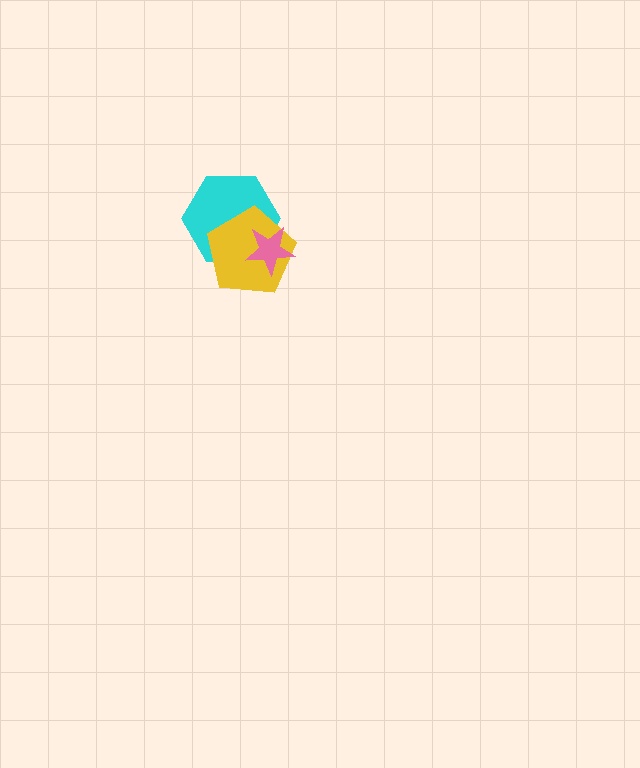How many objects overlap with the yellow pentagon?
2 objects overlap with the yellow pentagon.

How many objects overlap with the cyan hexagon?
2 objects overlap with the cyan hexagon.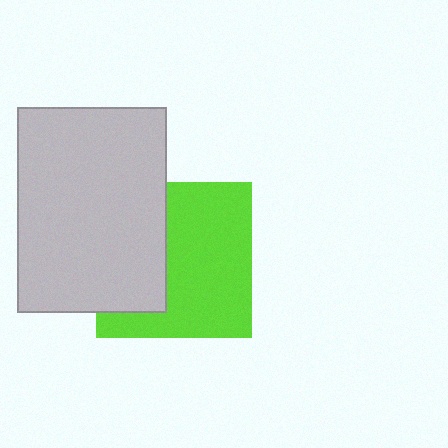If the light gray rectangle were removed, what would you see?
You would see the complete lime square.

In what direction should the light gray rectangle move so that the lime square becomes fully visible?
The light gray rectangle should move left. That is the shortest direction to clear the overlap and leave the lime square fully visible.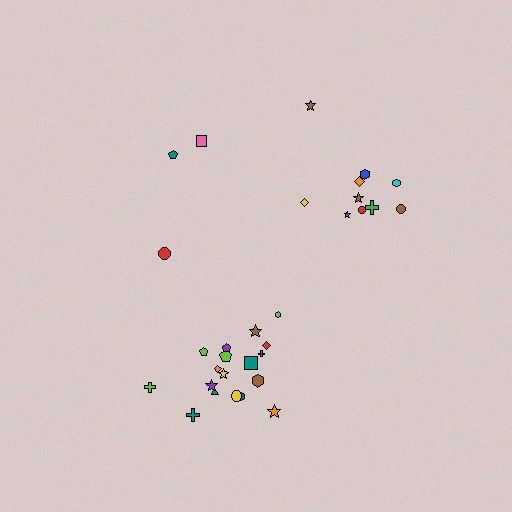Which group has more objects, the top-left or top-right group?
The top-right group.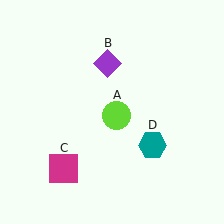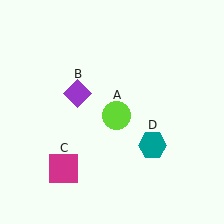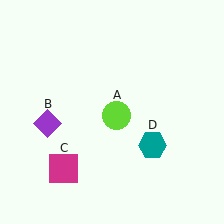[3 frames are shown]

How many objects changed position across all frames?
1 object changed position: purple diamond (object B).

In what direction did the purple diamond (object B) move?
The purple diamond (object B) moved down and to the left.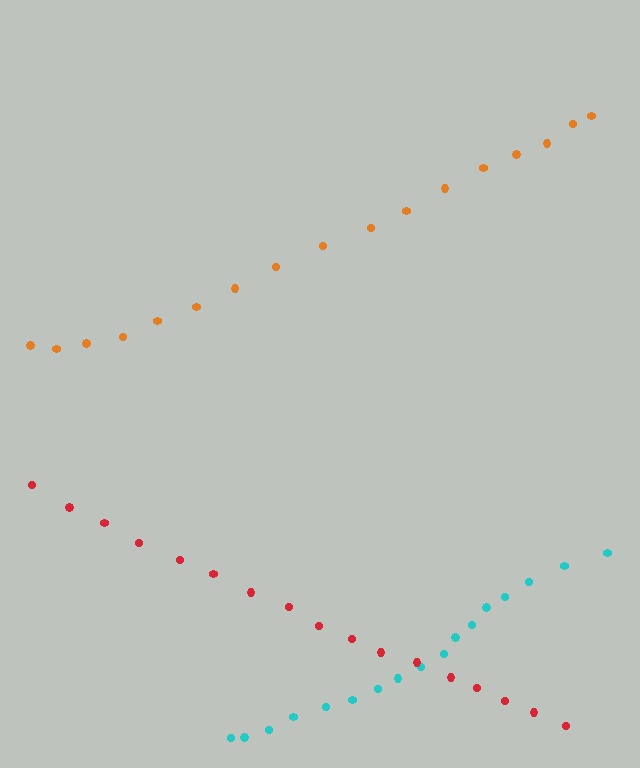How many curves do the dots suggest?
There are 3 distinct paths.